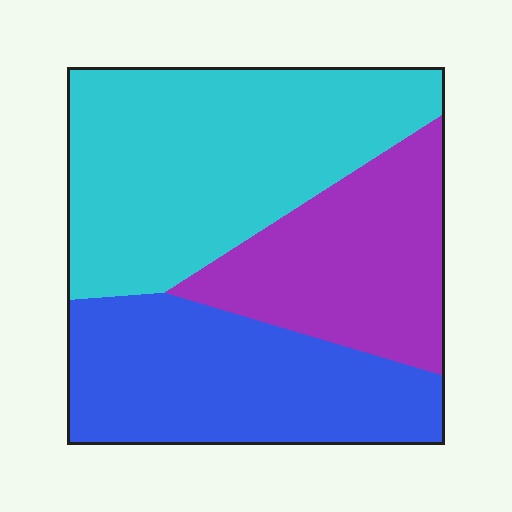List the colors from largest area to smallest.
From largest to smallest: cyan, blue, purple.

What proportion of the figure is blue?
Blue takes up about one third (1/3) of the figure.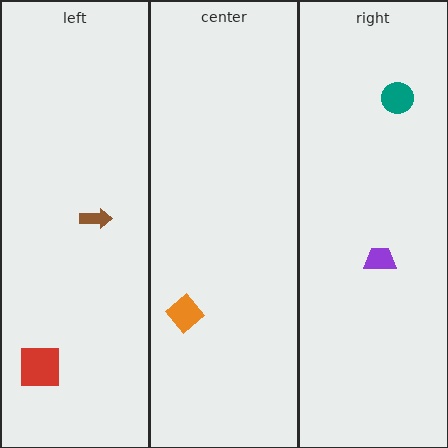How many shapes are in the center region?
1.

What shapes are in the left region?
The red square, the brown arrow.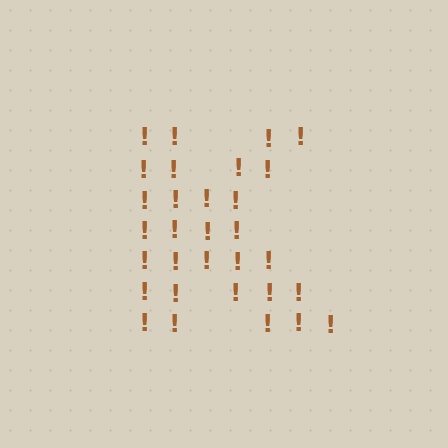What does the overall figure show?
The overall figure shows the letter K.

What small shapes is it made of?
It is made of small exclamation marks.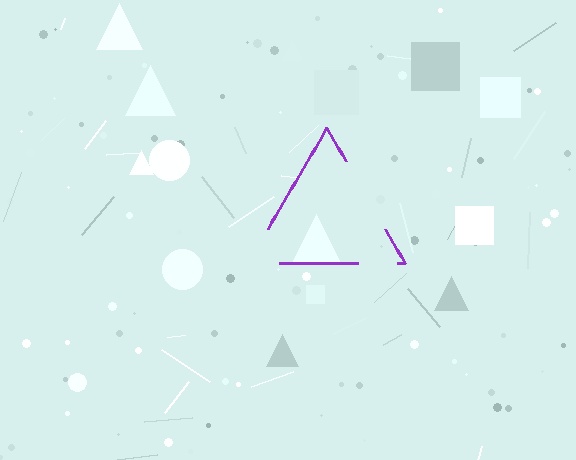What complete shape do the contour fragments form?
The contour fragments form a triangle.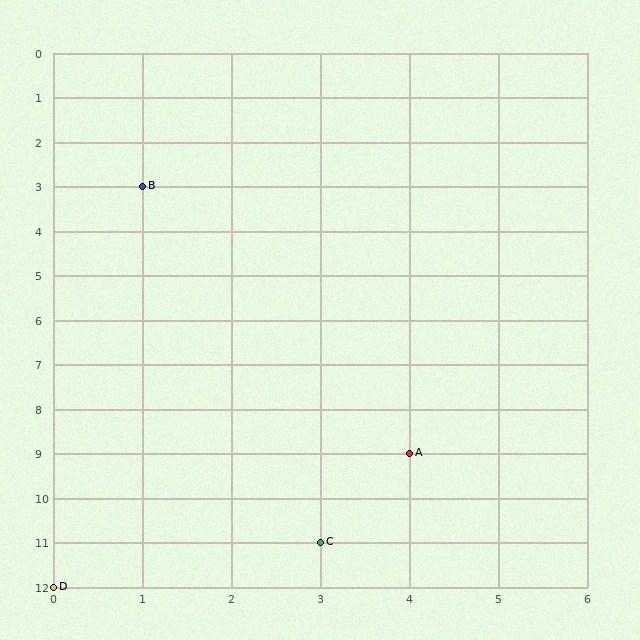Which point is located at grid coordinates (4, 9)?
Point A is at (4, 9).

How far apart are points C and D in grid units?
Points C and D are 3 columns and 1 row apart (about 3.2 grid units diagonally).